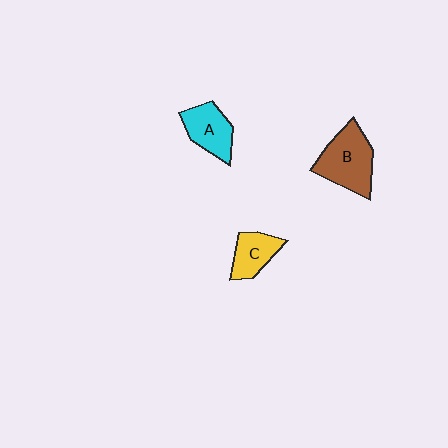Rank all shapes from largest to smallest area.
From largest to smallest: B (brown), A (cyan), C (yellow).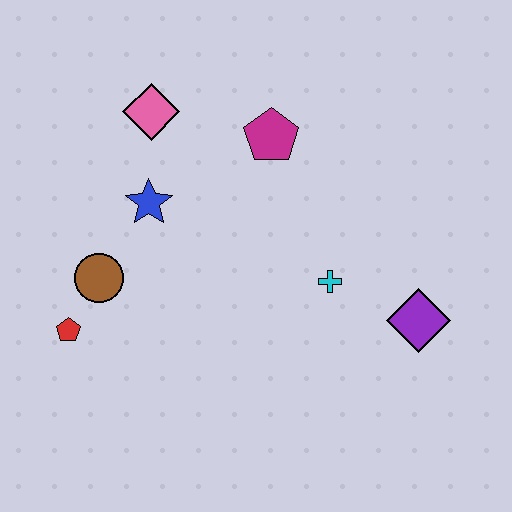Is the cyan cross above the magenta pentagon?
No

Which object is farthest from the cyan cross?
The red pentagon is farthest from the cyan cross.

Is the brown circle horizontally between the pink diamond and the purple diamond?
No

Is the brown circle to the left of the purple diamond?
Yes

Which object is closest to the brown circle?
The red pentagon is closest to the brown circle.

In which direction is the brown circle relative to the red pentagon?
The brown circle is above the red pentagon.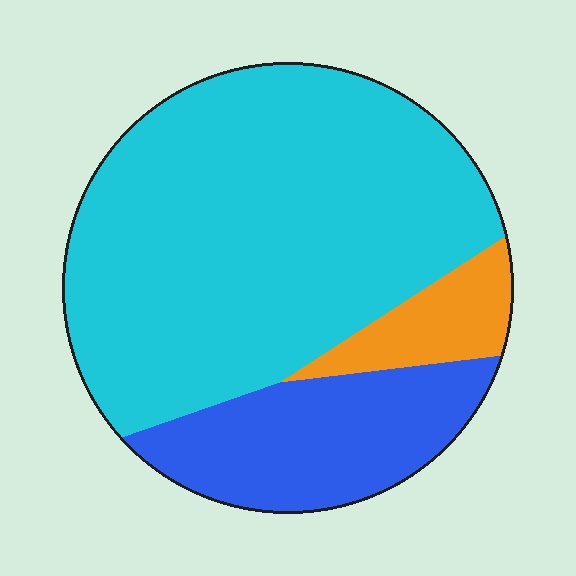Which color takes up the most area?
Cyan, at roughly 70%.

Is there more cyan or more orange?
Cyan.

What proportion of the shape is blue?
Blue takes up between a sixth and a third of the shape.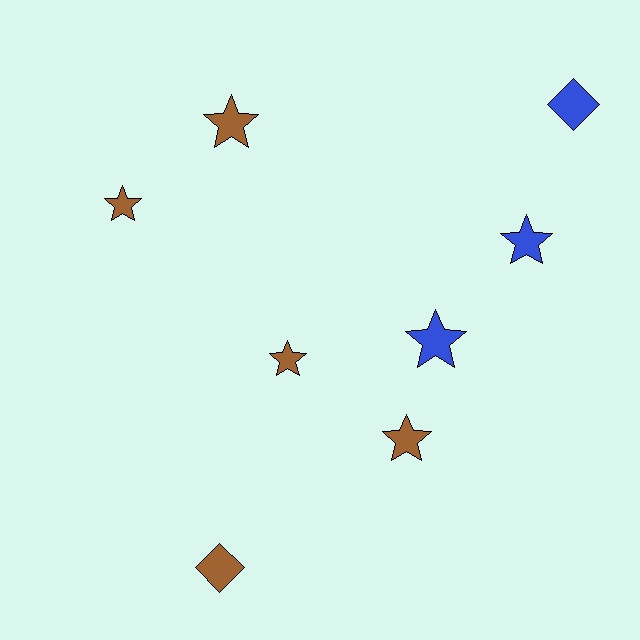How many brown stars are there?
There are 4 brown stars.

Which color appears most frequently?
Brown, with 5 objects.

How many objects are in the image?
There are 8 objects.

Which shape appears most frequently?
Star, with 6 objects.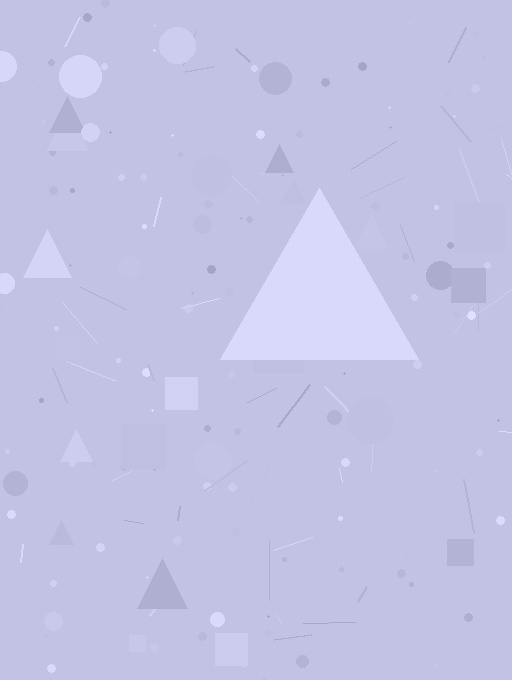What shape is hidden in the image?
A triangle is hidden in the image.